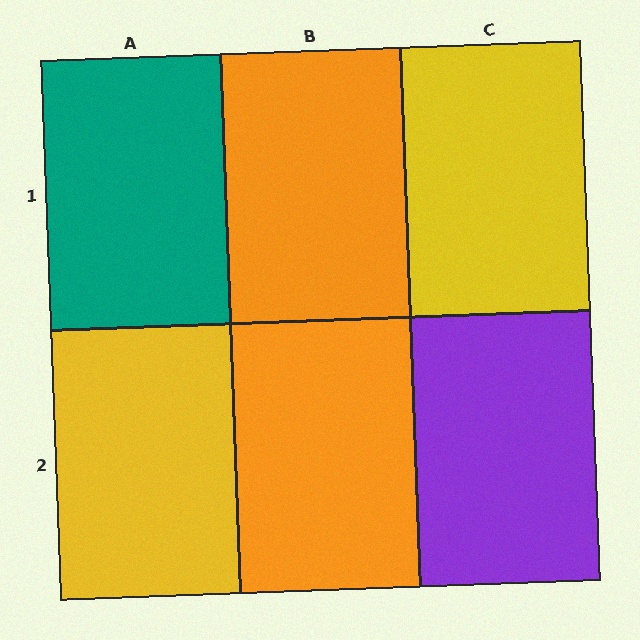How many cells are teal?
1 cell is teal.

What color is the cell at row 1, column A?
Teal.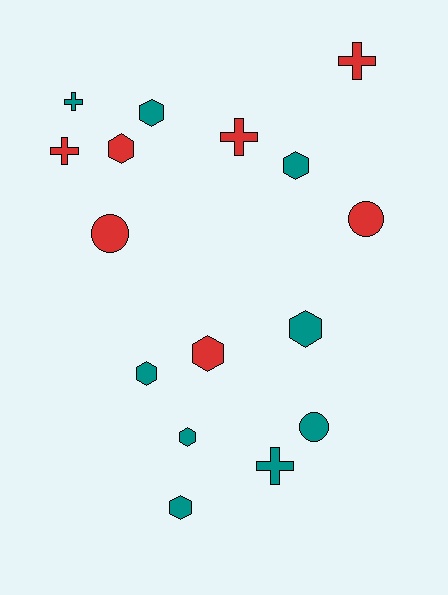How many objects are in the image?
There are 16 objects.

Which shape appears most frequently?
Hexagon, with 8 objects.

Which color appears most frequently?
Teal, with 9 objects.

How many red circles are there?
There are 2 red circles.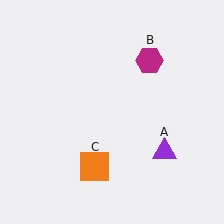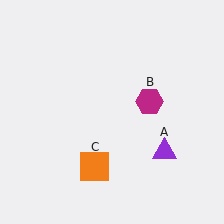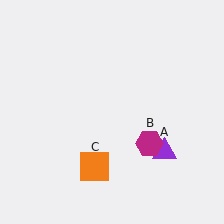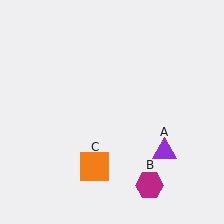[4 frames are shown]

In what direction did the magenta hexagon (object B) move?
The magenta hexagon (object B) moved down.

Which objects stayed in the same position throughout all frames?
Purple triangle (object A) and orange square (object C) remained stationary.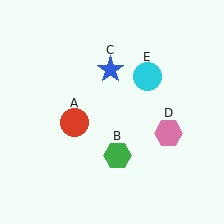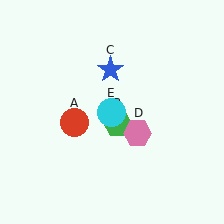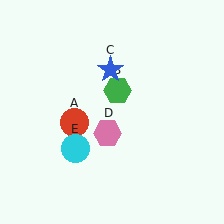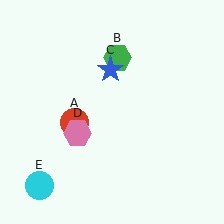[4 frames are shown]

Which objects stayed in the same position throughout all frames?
Red circle (object A) and blue star (object C) remained stationary.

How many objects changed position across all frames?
3 objects changed position: green hexagon (object B), pink hexagon (object D), cyan circle (object E).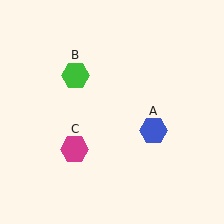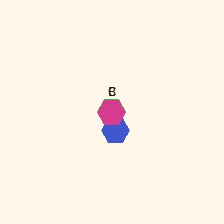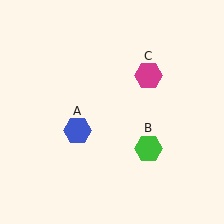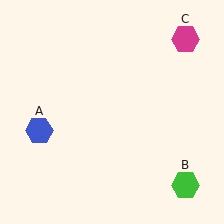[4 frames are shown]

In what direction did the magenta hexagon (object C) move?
The magenta hexagon (object C) moved up and to the right.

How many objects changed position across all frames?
3 objects changed position: blue hexagon (object A), green hexagon (object B), magenta hexagon (object C).